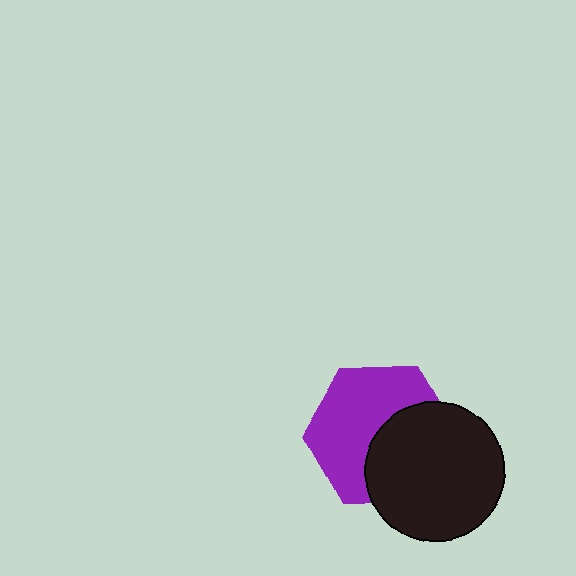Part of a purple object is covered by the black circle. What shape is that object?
It is a hexagon.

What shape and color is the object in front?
The object in front is a black circle.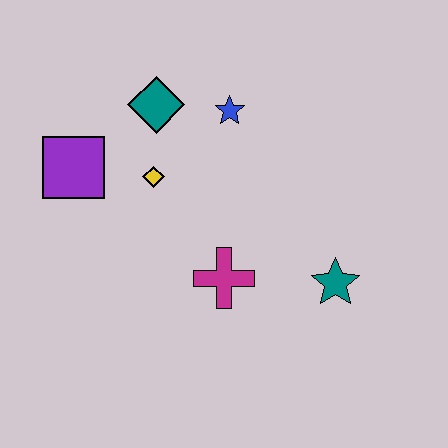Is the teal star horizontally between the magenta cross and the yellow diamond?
No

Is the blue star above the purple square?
Yes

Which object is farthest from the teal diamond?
The teal star is farthest from the teal diamond.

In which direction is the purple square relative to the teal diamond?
The purple square is to the left of the teal diamond.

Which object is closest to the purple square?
The yellow diamond is closest to the purple square.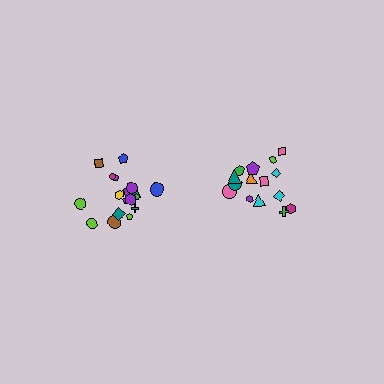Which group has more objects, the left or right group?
The left group.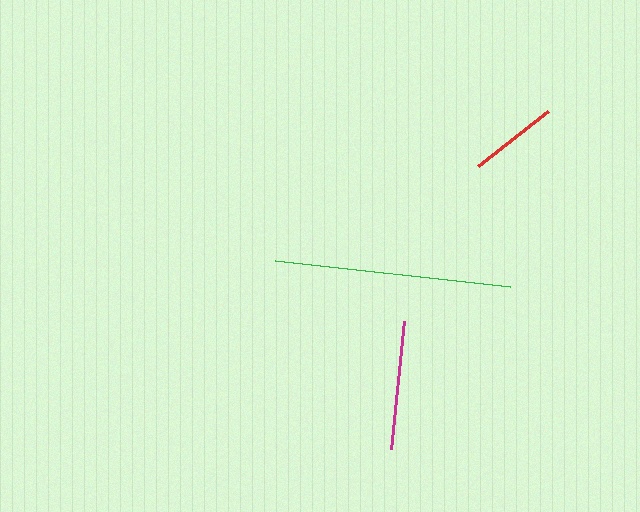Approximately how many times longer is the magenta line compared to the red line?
The magenta line is approximately 1.4 times the length of the red line.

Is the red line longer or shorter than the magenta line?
The magenta line is longer than the red line.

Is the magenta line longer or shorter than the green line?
The green line is longer than the magenta line.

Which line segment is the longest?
The green line is the longest at approximately 236 pixels.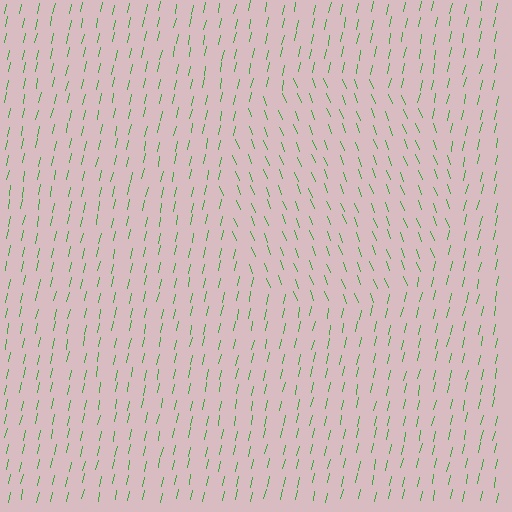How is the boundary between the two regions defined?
The boundary is defined purely by a change in line orientation (approximately 33 degrees difference). All lines are the same color and thickness.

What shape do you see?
I see a circle.